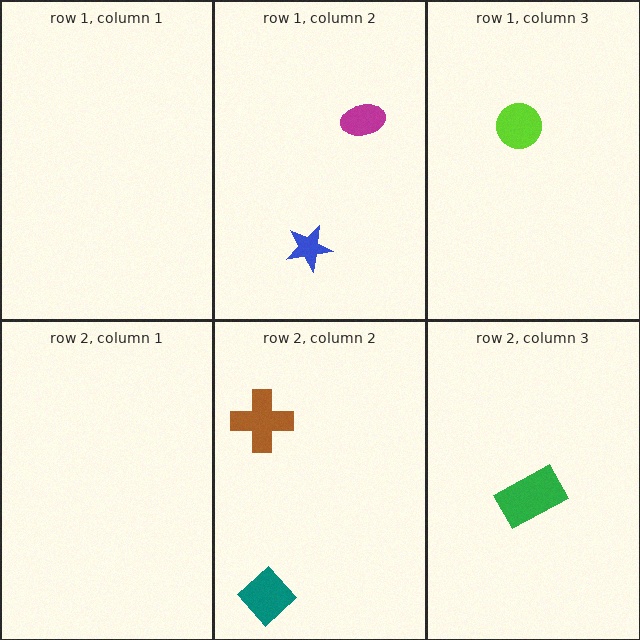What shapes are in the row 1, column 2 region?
The magenta ellipse, the blue star.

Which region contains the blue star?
The row 1, column 2 region.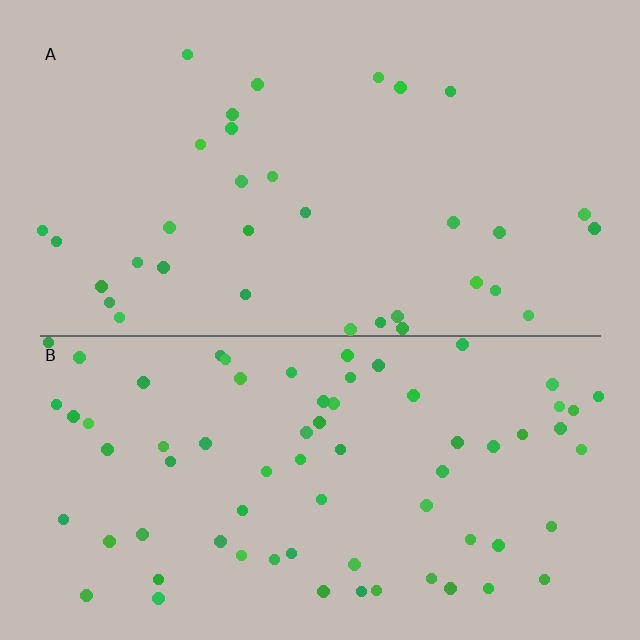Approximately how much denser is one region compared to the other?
Approximately 2.1× — region B over region A.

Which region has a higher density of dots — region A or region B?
B (the bottom).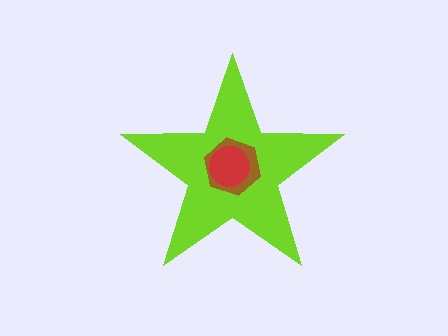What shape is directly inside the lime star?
The brown hexagon.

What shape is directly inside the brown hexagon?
The red circle.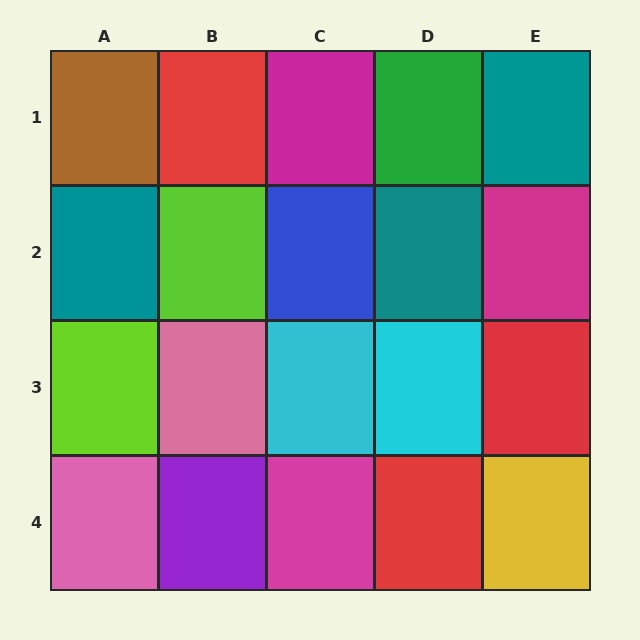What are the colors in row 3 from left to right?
Lime, pink, cyan, cyan, red.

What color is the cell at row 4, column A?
Pink.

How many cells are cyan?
2 cells are cyan.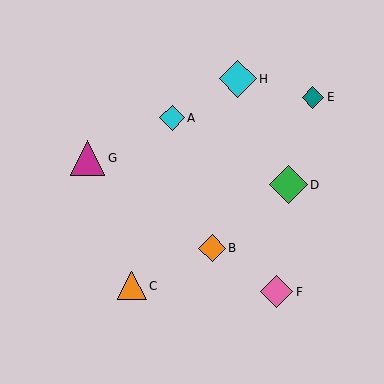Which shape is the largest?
The green diamond (labeled D) is the largest.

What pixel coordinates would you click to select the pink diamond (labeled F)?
Click at (277, 292) to select the pink diamond F.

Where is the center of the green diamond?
The center of the green diamond is at (288, 185).